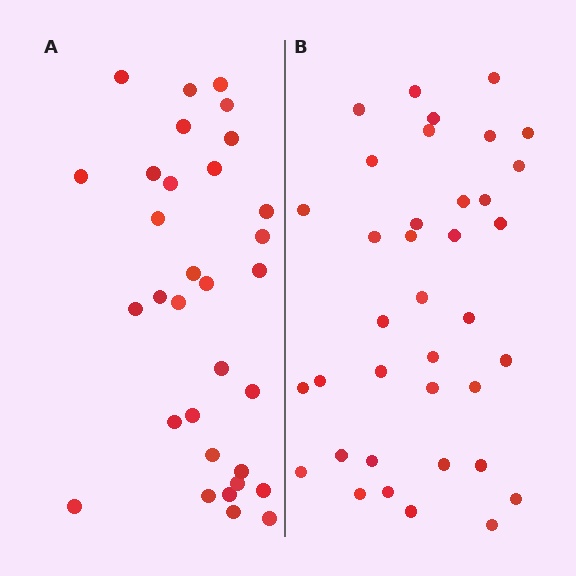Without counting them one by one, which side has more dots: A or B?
Region B (the right region) has more dots.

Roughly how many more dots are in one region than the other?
Region B has about 5 more dots than region A.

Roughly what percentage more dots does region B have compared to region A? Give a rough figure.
About 15% more.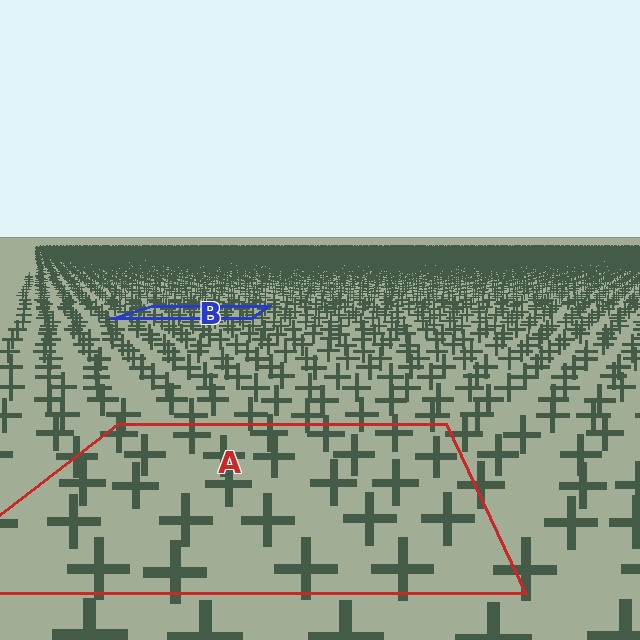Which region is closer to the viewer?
Region A is closer. The texture elements there are larger and more spread out.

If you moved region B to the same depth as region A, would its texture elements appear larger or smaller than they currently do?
They would appear larger. At a closer depth, the same texture elements are projected at a bigger on-screen size.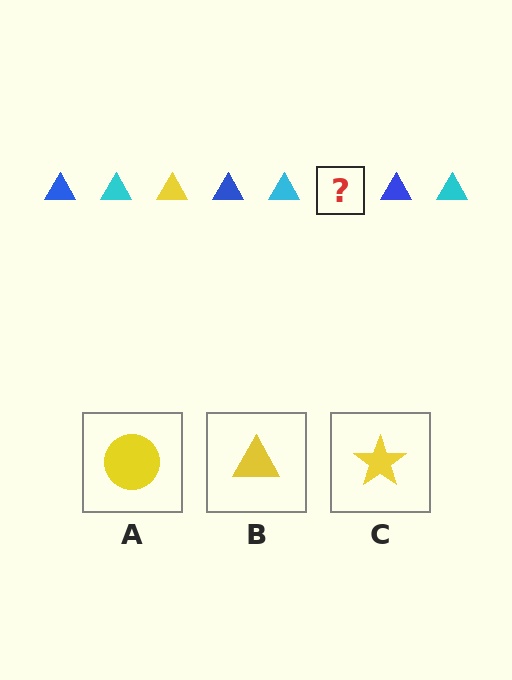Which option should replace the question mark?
Option B.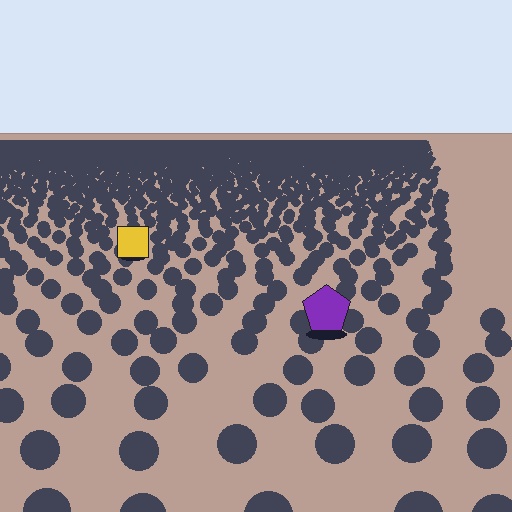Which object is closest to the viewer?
The purple pentagon is closest. The texture marks near it are larger and more spread out.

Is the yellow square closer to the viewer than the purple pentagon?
No. The purple pentagon is closer — you can tell from the texture gradient: the ground texture is coarser near it.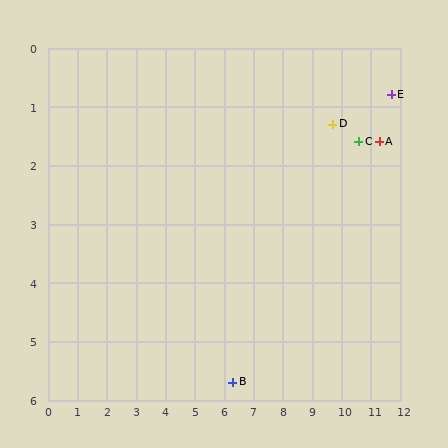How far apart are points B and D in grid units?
Points B and D are about 5.6 grid units apart.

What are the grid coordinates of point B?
Point B is at approximately (6.3, 5.7).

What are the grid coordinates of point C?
Point C is at approximately (10.6, 1.6).